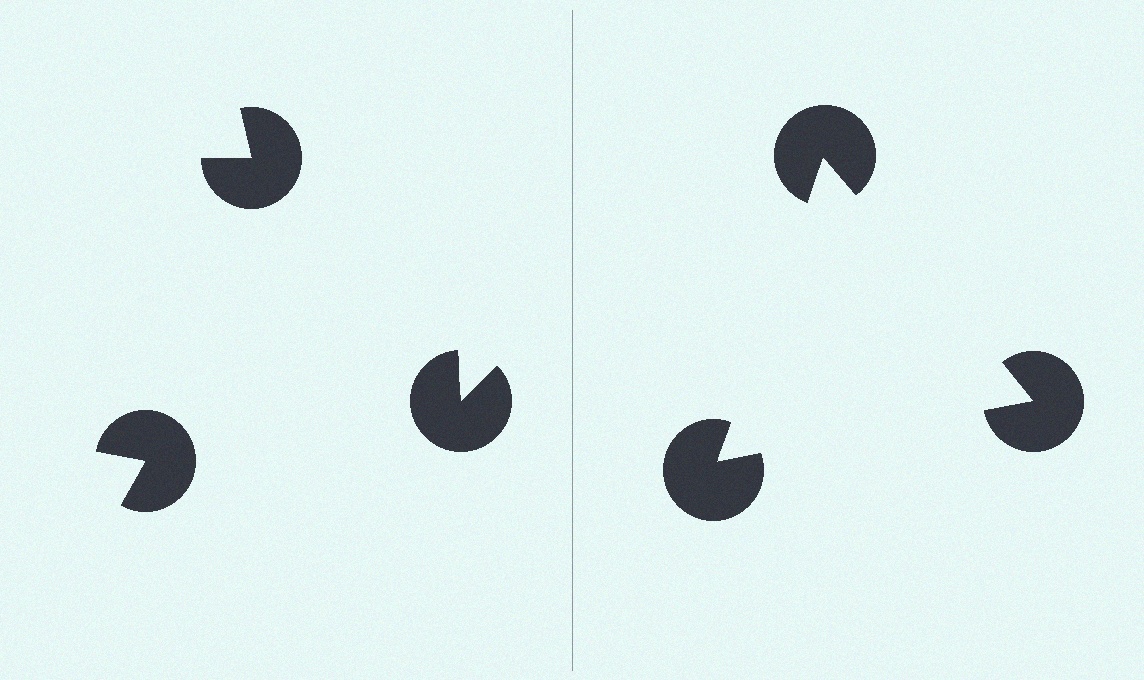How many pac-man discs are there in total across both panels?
6 — 3 on each side.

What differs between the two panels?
The pac-man discs are positioned identically on both sides; only the wedge orientations differ. On the right they align to a triangle; on the left they are misaligned.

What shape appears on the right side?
An illusory triangle.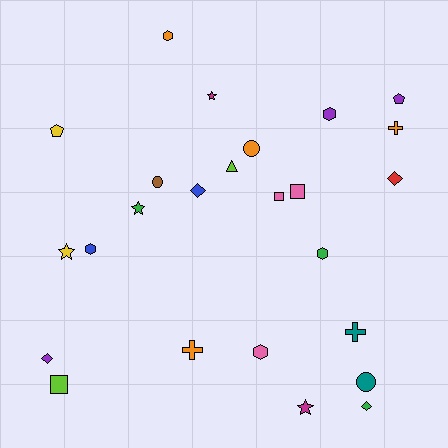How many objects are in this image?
There are 25 objects.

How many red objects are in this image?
There is 1 red object.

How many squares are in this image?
There are 3 squares.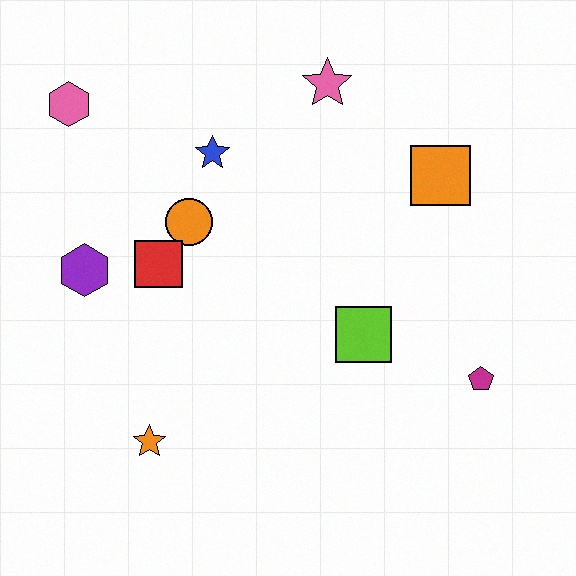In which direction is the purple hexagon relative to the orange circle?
The purple hexagon is to the left of the orange circle.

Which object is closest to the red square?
The orange circle is closest to the red square.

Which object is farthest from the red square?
The magenta pentagon is farthest from the red square.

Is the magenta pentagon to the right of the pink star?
Yes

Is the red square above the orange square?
No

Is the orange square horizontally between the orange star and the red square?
No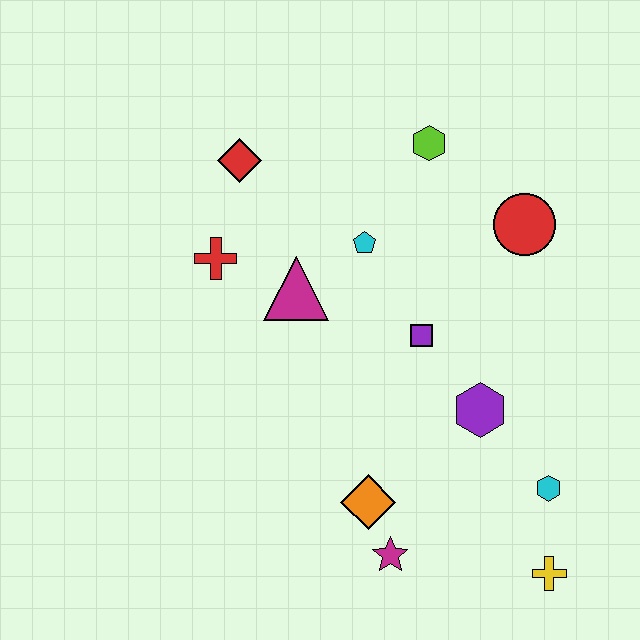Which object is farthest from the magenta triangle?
The yellow cross is farthest from the magenta triangle.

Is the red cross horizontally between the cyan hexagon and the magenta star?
No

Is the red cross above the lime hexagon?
No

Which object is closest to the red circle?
The lime hexagon is closest to the red circle.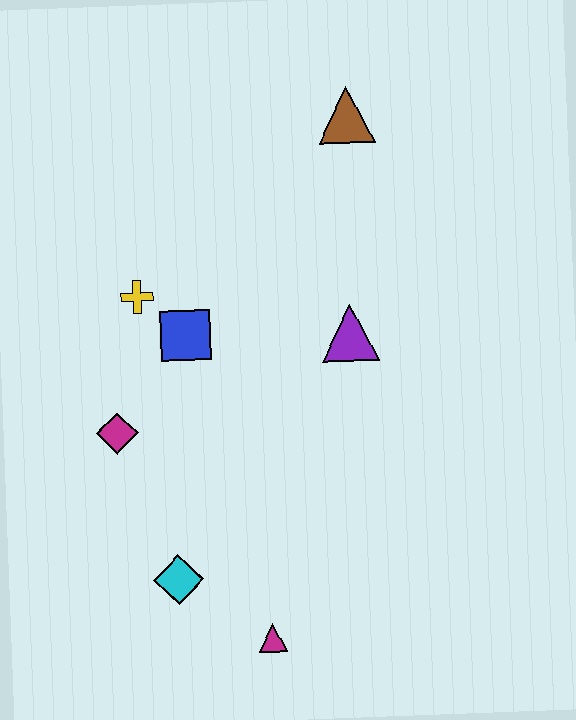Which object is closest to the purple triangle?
The blue square is closest to the purple triangle.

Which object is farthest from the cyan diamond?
The brown triangle is farthest from the cyan diamond.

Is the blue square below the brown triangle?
Yes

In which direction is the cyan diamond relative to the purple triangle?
The cyan diamond is below the purple triangle.